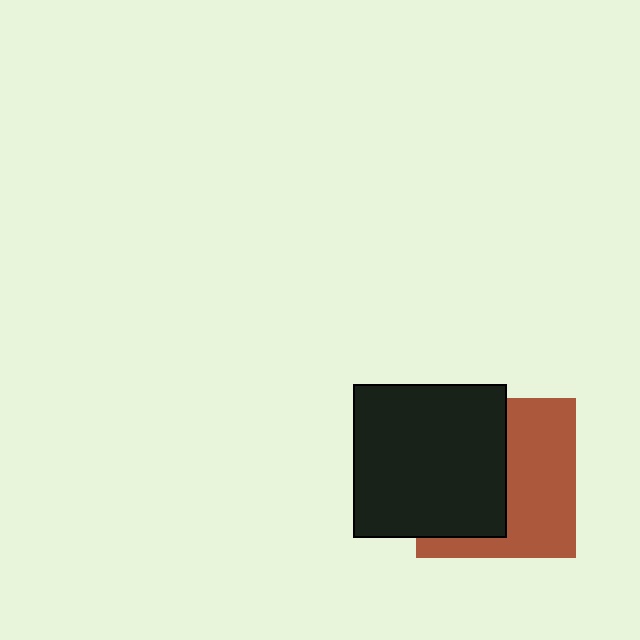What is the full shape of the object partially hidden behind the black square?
The partially hidden object is a brown square.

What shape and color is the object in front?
The object in front is a black square.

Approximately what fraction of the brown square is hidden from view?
Roughly 50% of the brown square is hidden behind the black square.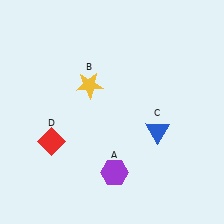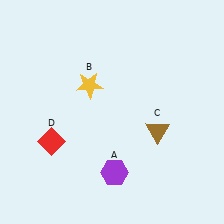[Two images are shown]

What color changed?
The triangle (C) changed from blue in Image 1 to brown in Image 2.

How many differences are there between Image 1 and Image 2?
There is 1 difference between the two images.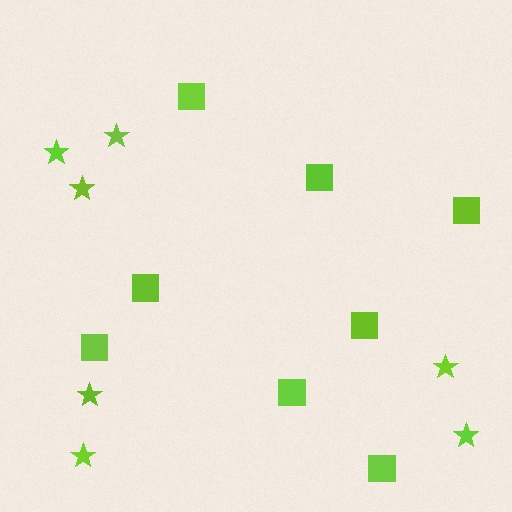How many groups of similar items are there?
There are 2 groups: one group of squares (8) and one group of stars (7).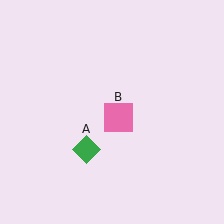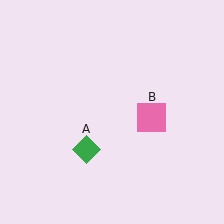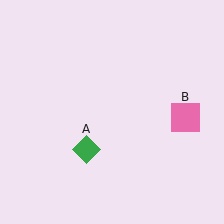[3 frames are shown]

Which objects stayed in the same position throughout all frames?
Green diamond (object A) remained stationary.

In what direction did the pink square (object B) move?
The pink square (object B) moved right.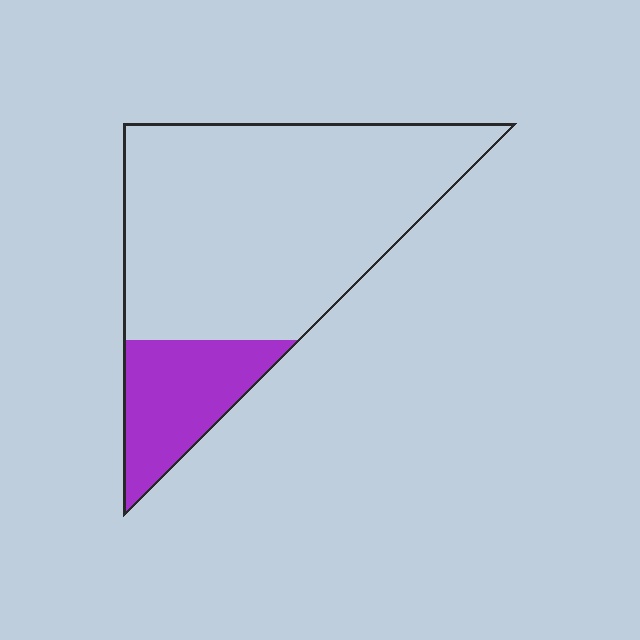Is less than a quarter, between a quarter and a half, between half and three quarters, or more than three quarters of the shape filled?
Less than a quarter.